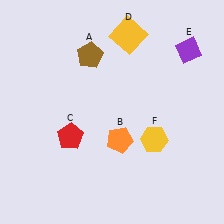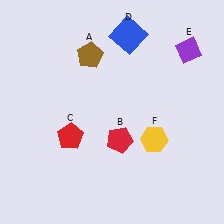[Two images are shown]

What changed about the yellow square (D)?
In Image 1, D is yellow. In Image 2, it changed to blue.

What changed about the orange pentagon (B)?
In Image 1, B is orange. In Image 2, it changed to red.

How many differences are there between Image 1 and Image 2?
There are 2 differences between the two images.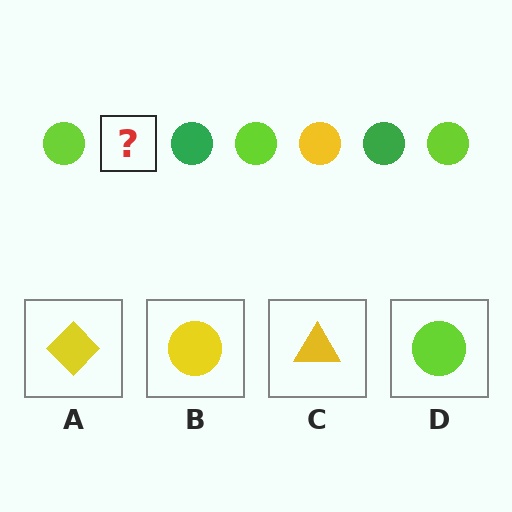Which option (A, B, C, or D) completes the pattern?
B.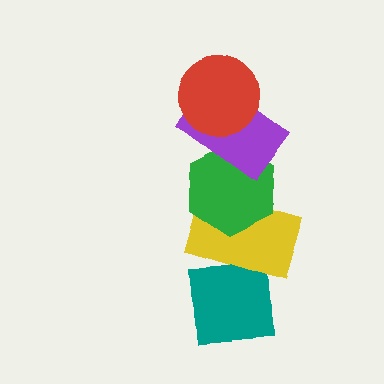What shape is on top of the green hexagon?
The purple rectangle is on top of the green hexagon.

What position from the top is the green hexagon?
The green hexagon is 3rd from the top.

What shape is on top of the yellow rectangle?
The green hexagon is on top of the yellow rectangle.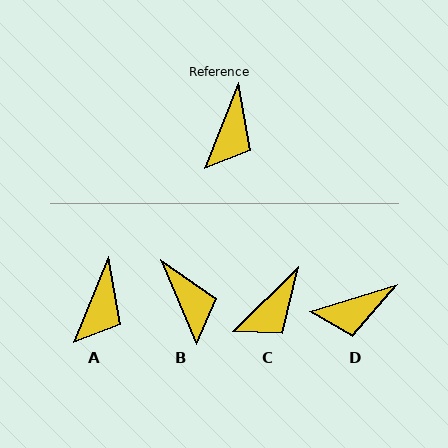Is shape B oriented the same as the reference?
No, it is off by about 45 degrees.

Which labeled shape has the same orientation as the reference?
A.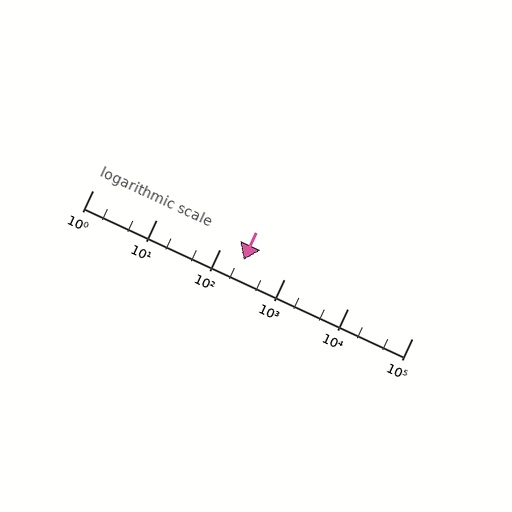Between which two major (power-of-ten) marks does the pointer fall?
The pointer is between 100 and 1000.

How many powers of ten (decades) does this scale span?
The scale spans 5 decades, from 1 to 100000.